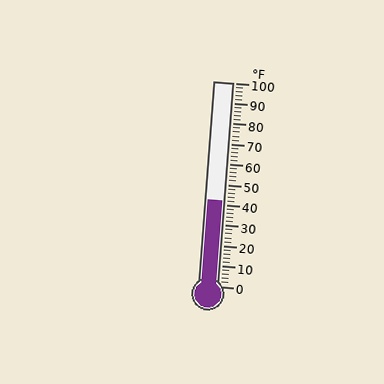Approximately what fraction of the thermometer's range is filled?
The thermometer is filled to approximately 40% of its range.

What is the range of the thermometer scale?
The thermometer scale ranges from 0°F to 100°F.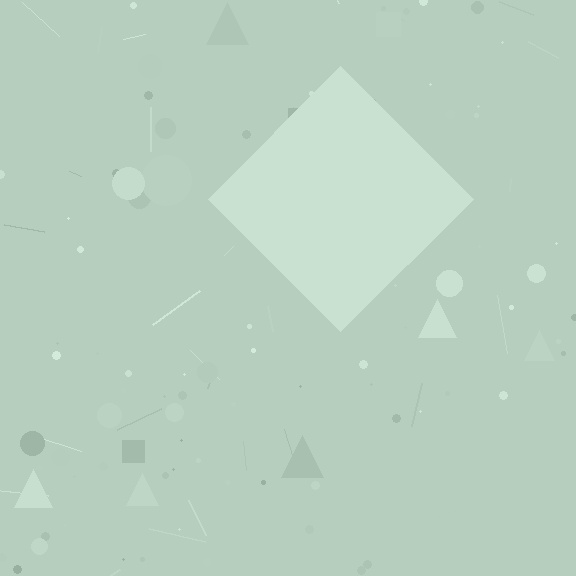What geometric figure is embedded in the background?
A diamond is embedded in the background.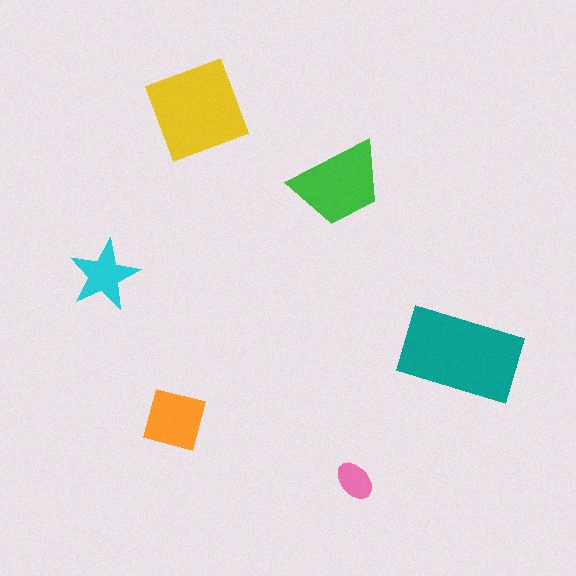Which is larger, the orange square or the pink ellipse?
The orange square.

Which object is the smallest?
The pink ellipse.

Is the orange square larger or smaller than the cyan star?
Larger.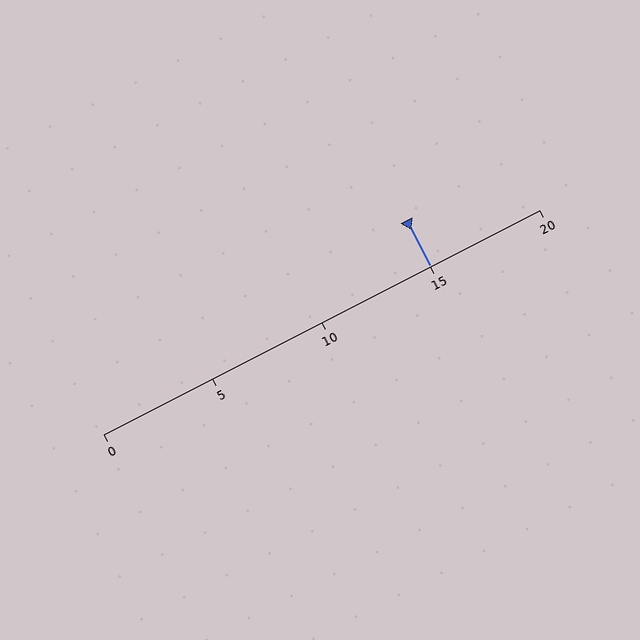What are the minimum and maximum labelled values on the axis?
The axis runs from 0 to 20.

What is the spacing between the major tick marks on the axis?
The major ticks are spaced 5 apart.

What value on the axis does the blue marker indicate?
The marker indicates approximately 15.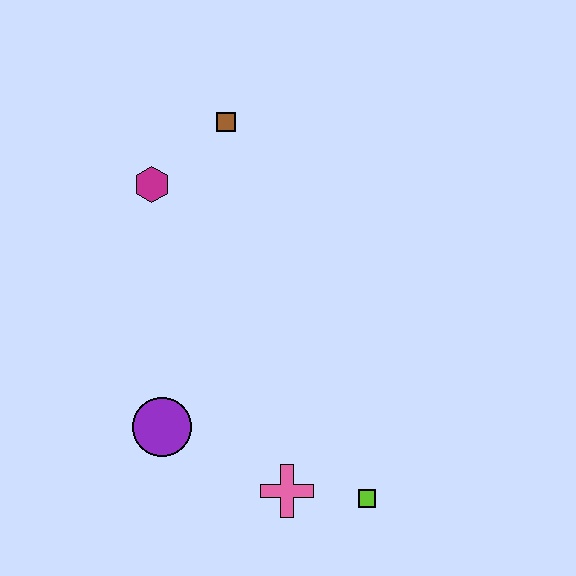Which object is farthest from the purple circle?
The brown square is farthest from the purple circle.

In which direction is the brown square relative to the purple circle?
The brown square is above the purple circle.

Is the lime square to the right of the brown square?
Yes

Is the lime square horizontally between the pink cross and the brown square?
No